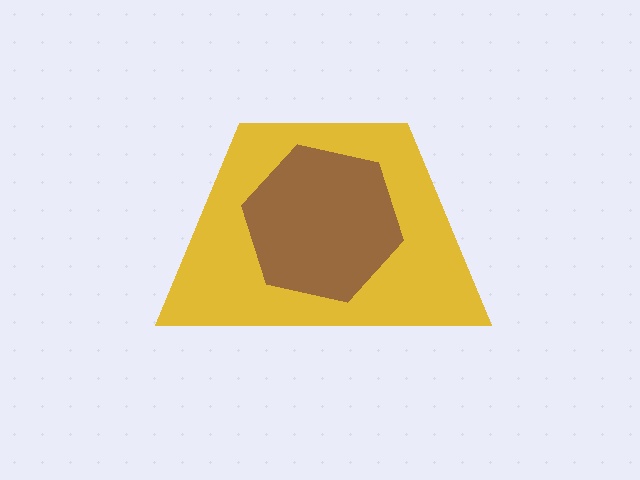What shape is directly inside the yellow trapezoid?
The brown hexagon.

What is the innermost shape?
The brown hexagon.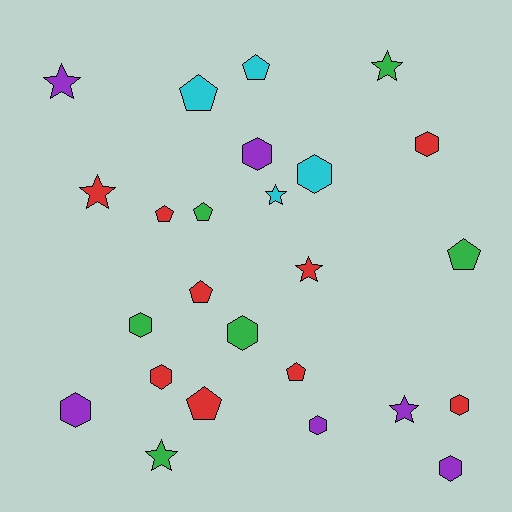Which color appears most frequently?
Red, with 9 objects.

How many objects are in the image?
There are 25 objects.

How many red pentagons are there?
There are 4 red pentagons.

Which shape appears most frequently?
Hexagon, with 10 objects.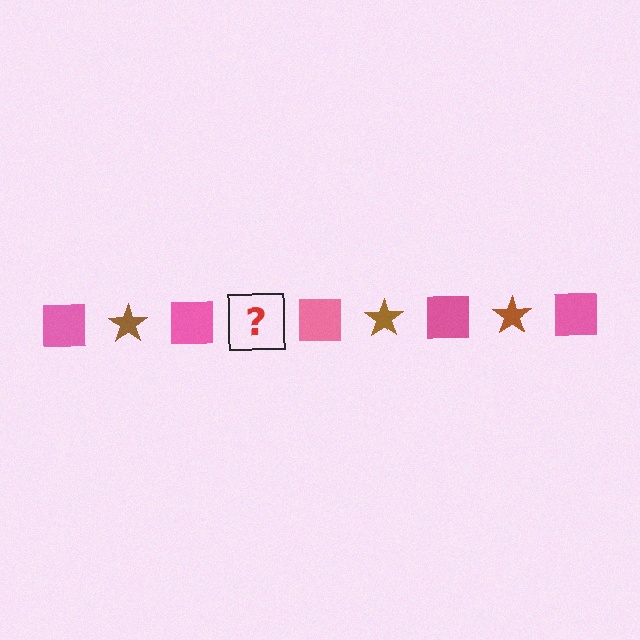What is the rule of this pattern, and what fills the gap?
The rule is that the pattern alternates between pink square and brown star. The gap should be filled with a brown star.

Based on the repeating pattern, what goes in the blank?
The blank should be a brown star.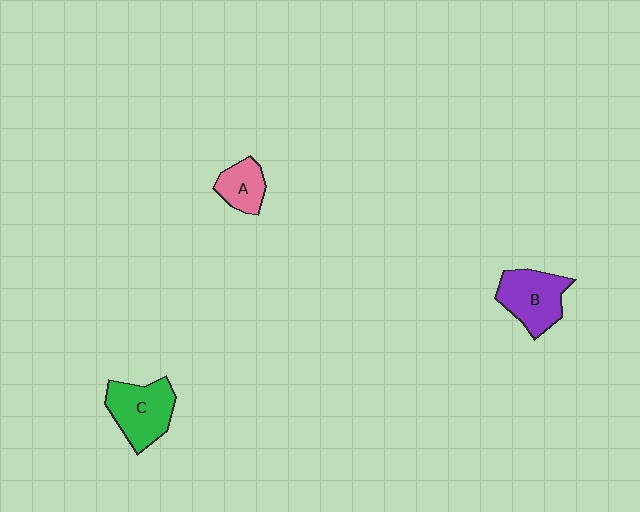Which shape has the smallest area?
Shape A (pink).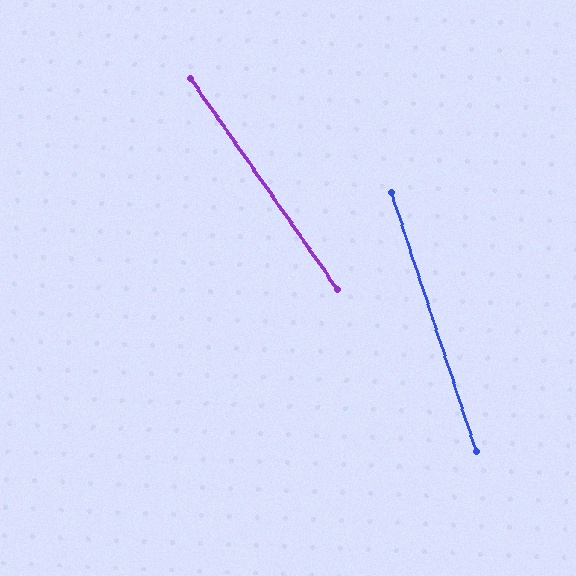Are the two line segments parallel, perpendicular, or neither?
Neither parallel nor perpendicular — they differ by about 17°.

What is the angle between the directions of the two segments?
Approximately 17 degrees.